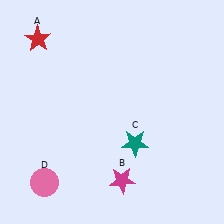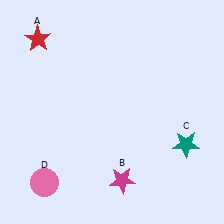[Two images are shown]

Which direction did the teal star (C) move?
The teal star (C) moved right.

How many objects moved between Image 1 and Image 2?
1 object moved between the two images.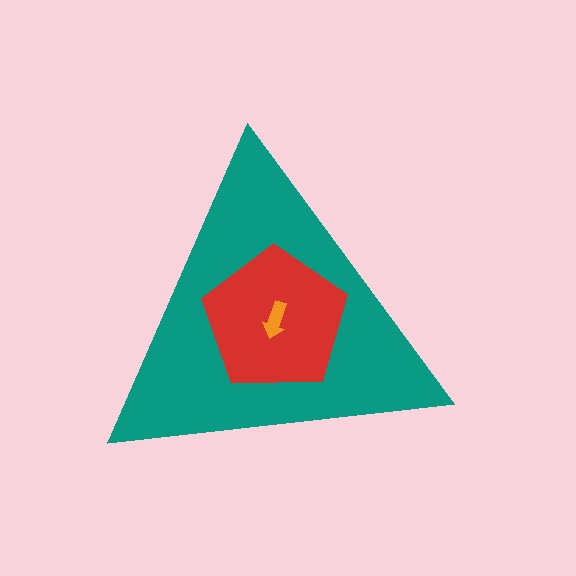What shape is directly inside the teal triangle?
The red pentagon.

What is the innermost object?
The orange arrow.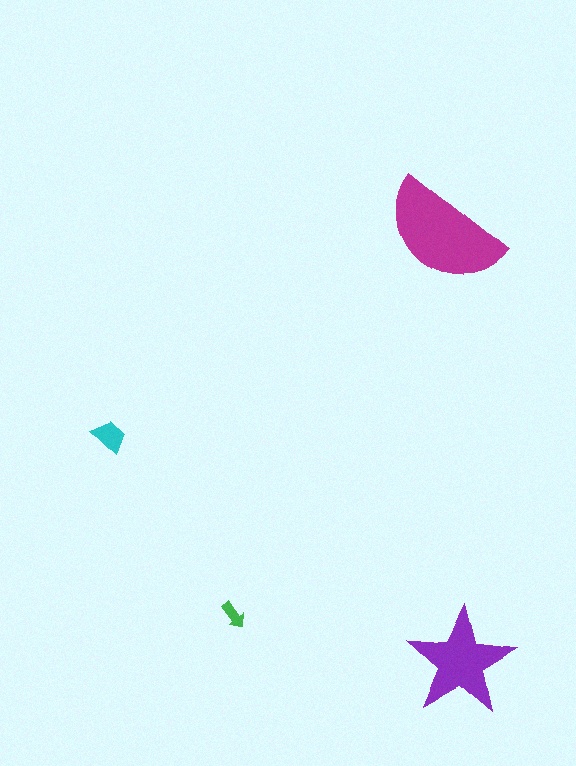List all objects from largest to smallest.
The magenta semicircle, the purple star, the cyan trapezoid, the green arrow.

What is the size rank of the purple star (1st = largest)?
2nd.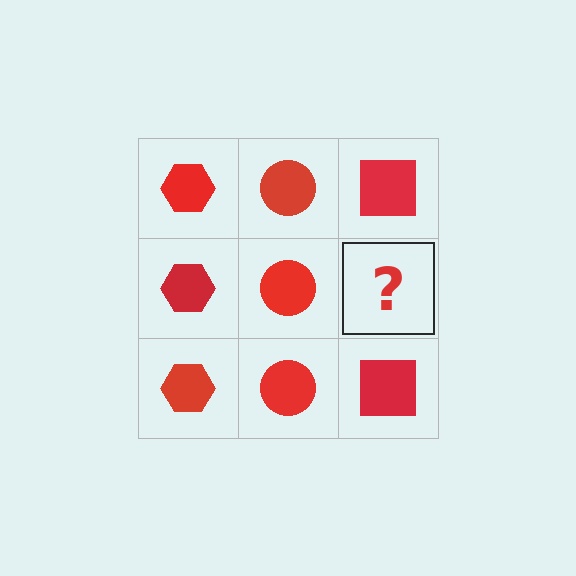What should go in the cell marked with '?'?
The missing cell should contain a red square.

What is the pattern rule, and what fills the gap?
The rule is that each column has a consistent shape. The gap should be filled with a red square.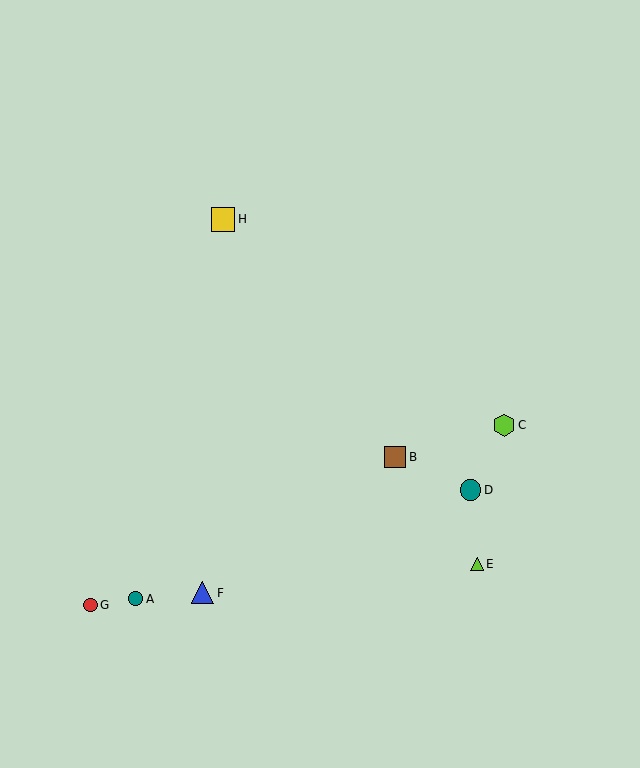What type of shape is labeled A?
Shape A is a teal circle.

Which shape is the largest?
The yellow square (labeled H) is the largest.